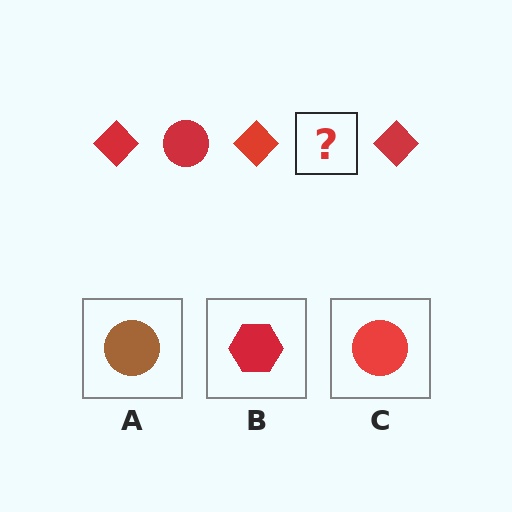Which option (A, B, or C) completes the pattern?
C.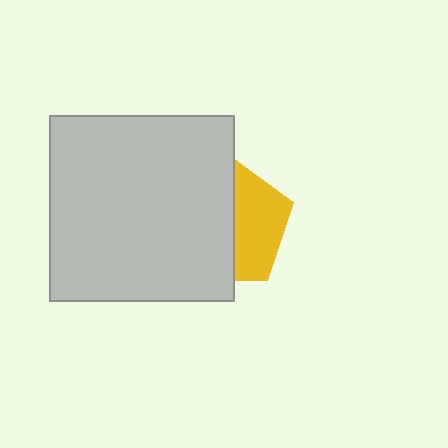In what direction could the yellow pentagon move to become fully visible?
The yellow pentagon could move right. That would shift it out from behind the light gray square entirely.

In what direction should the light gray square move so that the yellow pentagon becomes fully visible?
The light gray square should move left. That is the shortest direction to clear the overlap and leave the yellow pentagon fully visible.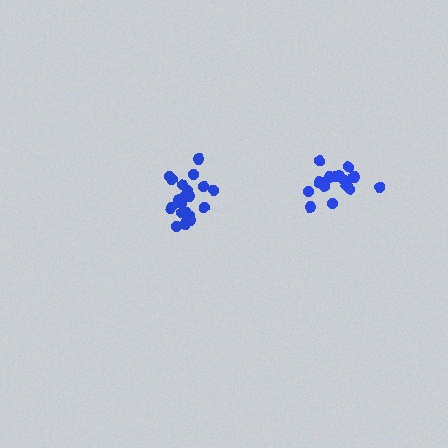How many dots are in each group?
Group 1: 21 dots, Group 2: 17 dots (38 total).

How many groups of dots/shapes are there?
There are 2 groups.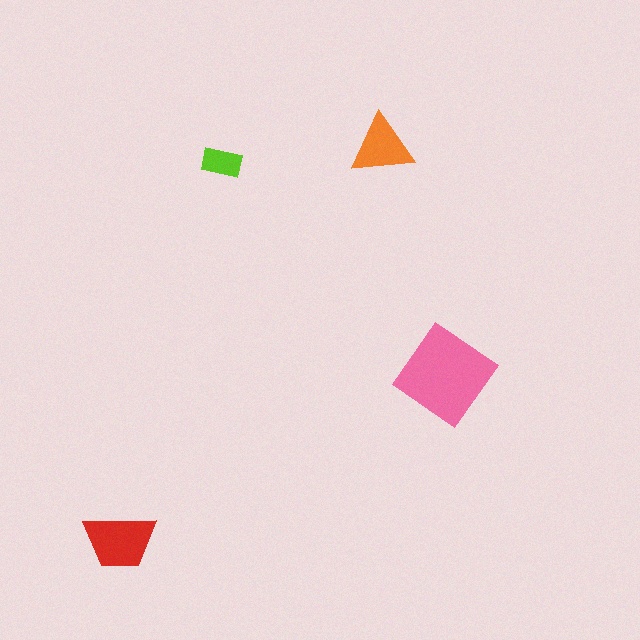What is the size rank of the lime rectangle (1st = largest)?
4th.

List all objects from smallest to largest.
The lime rectangle, the orange triangle, the red trapezoid, the pink diamond.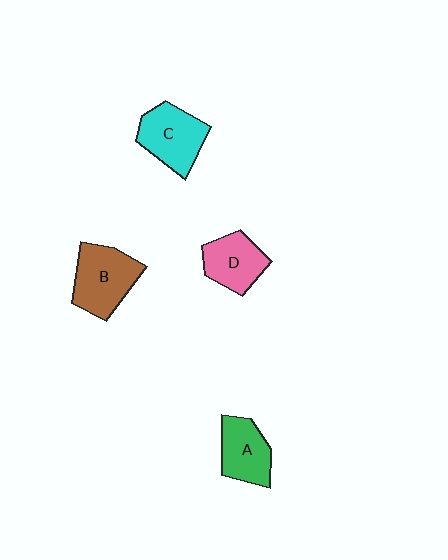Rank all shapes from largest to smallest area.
From largest to smallest: B (brown), C (cyan), A (green), D (pink).